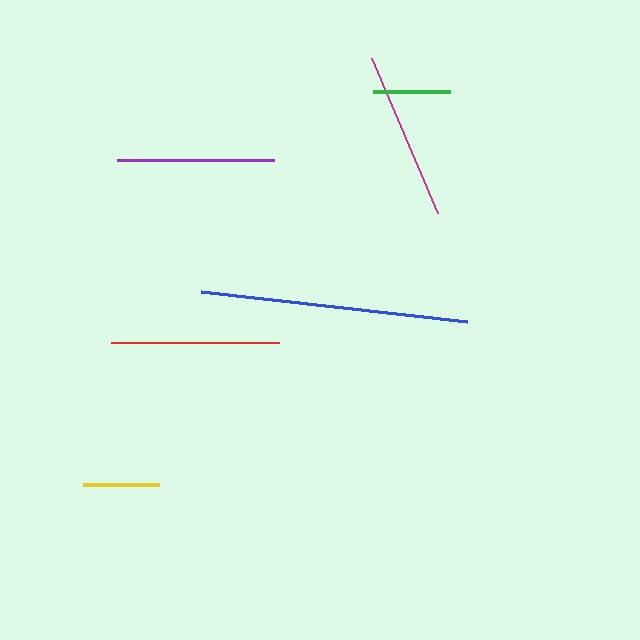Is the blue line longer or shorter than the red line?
The blue line is longer than the red line.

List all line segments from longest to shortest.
From longest to shortest: blue, red, magenta, purple, green, yellow.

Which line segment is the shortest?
The yellow line is the shortest at approximately 77 pixels.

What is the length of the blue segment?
The blue segment is approximately 268 pixels long.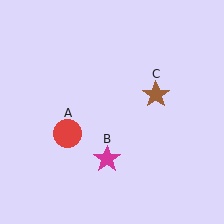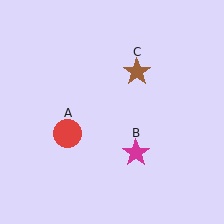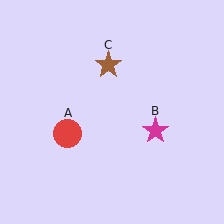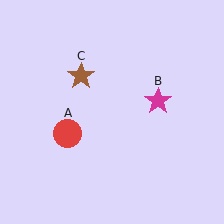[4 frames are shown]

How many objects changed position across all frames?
2 objects changed position: magenta star (object B), brown star (object C).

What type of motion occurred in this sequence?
The magenta star (object B), brown star (object C) rotated counterclockwise around the center of the scene.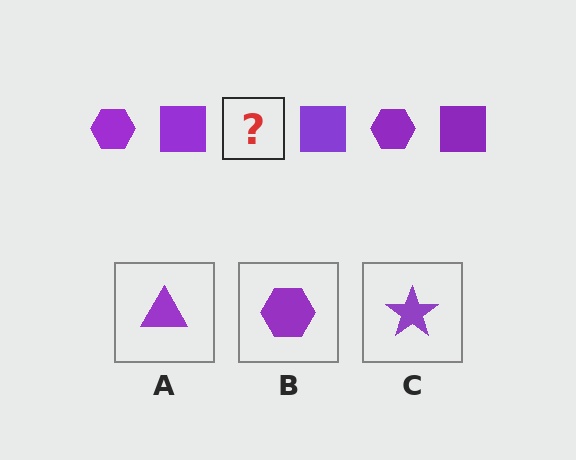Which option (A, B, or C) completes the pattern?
B.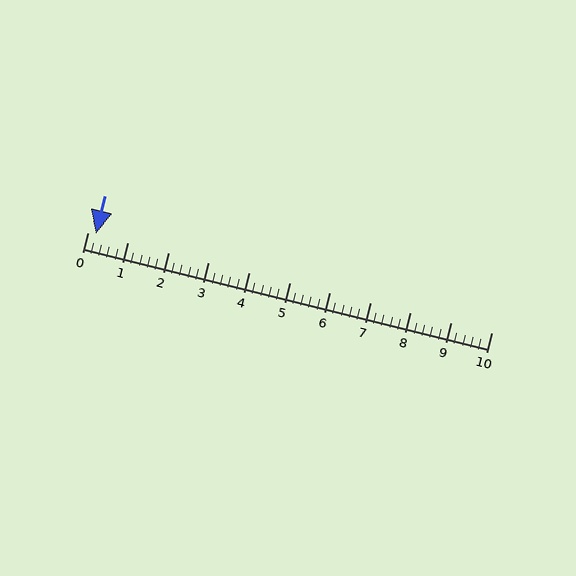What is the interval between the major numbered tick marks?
The major tick marks are spaced 1 units apart.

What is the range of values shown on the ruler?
The ruler shows values from 0 to 10.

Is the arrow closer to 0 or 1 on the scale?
The arrow is closer to 0.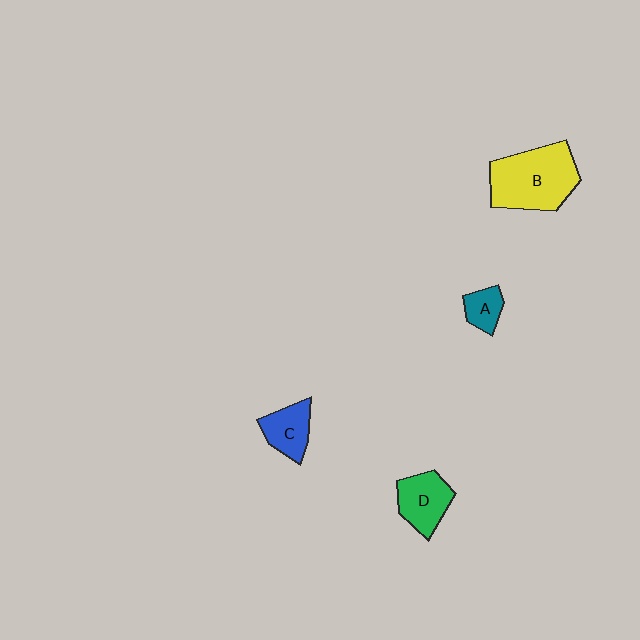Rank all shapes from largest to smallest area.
From largest to smallest: B (yellow), D (green), C (blue), A (teal).